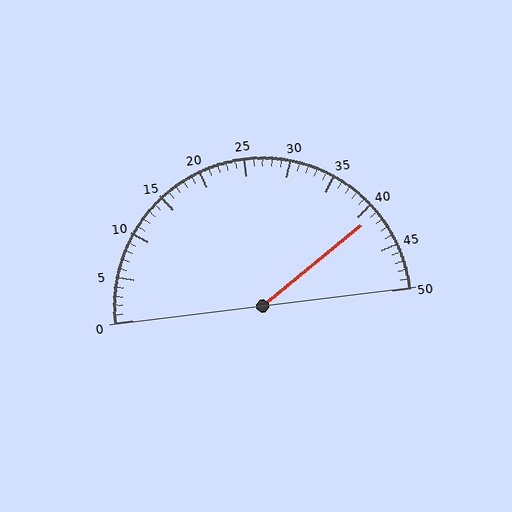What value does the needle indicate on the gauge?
The needle indicates approximately 41.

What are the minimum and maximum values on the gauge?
The gauge ranges from 0 to 50.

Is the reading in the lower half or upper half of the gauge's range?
The reading is in the upper half of the range (0 to 50).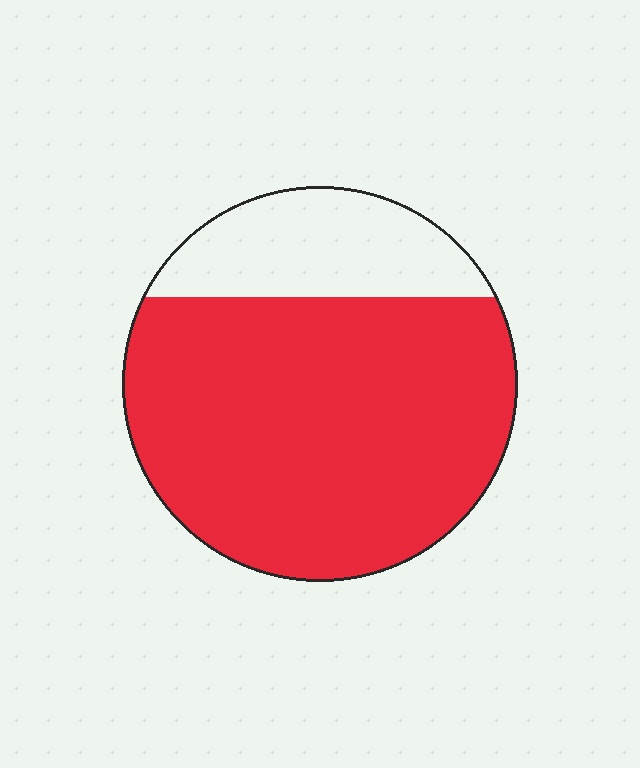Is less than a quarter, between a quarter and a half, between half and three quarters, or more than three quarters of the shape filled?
More than three quarters.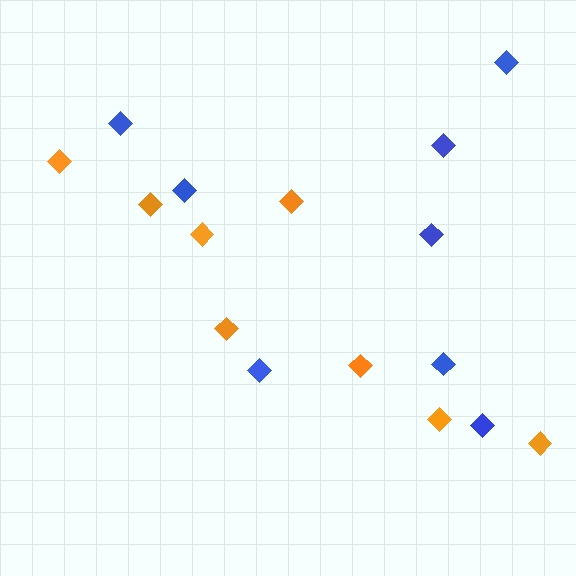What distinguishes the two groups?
There are 2 groups: one group of blue diamonds (8) and one group of orange diamonds (8).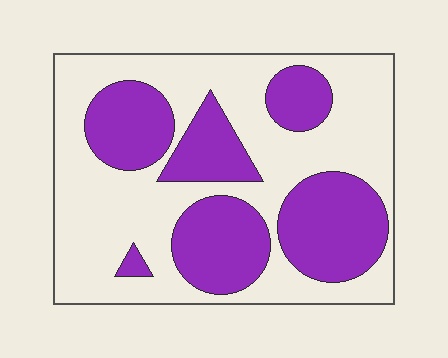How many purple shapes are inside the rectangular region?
6.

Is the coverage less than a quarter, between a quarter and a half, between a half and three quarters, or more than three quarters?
Between a quarter and a half.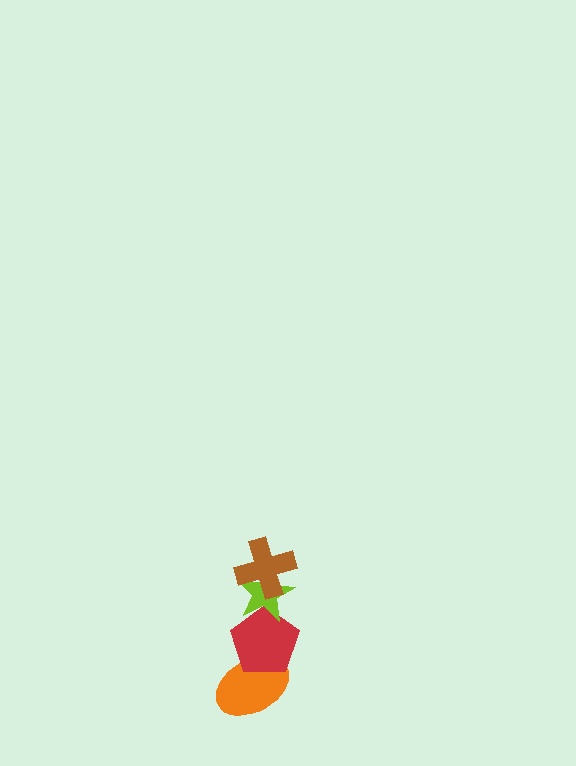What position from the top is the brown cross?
The brown cross is 1st from the top.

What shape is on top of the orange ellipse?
The red pentagon is on top of the orange ellipse.